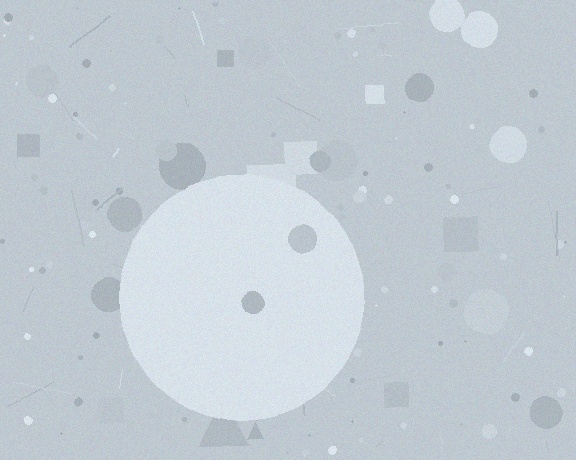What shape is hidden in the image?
A circle is hidden in the image.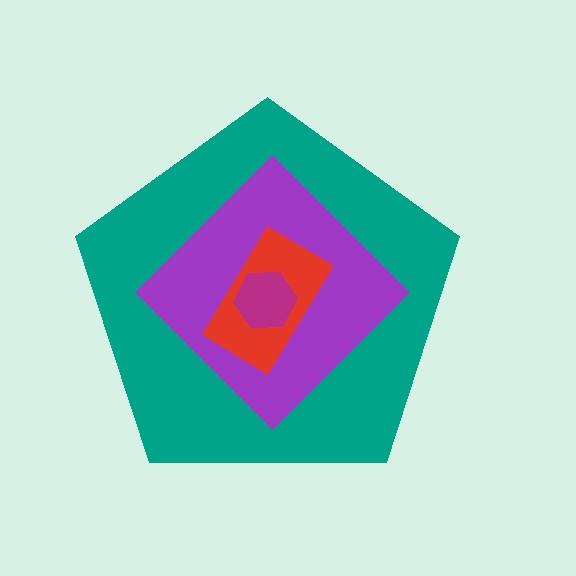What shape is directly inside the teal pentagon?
The purple diamond.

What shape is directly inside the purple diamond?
The red rectangle.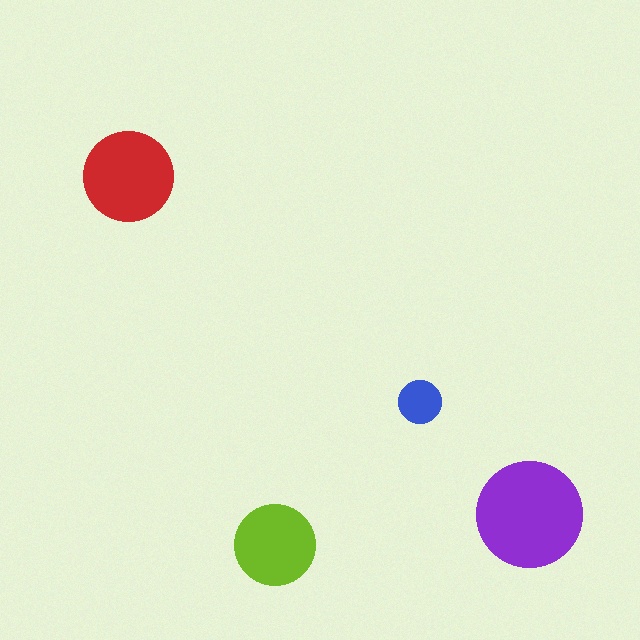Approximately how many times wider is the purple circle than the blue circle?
About 2.5 times wider.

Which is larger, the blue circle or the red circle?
The red one.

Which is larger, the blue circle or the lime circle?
The lime one.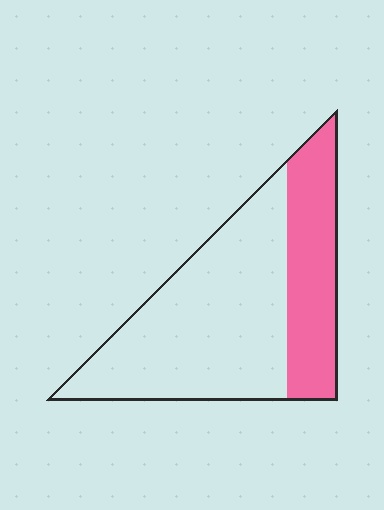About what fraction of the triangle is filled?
About one third (1/3).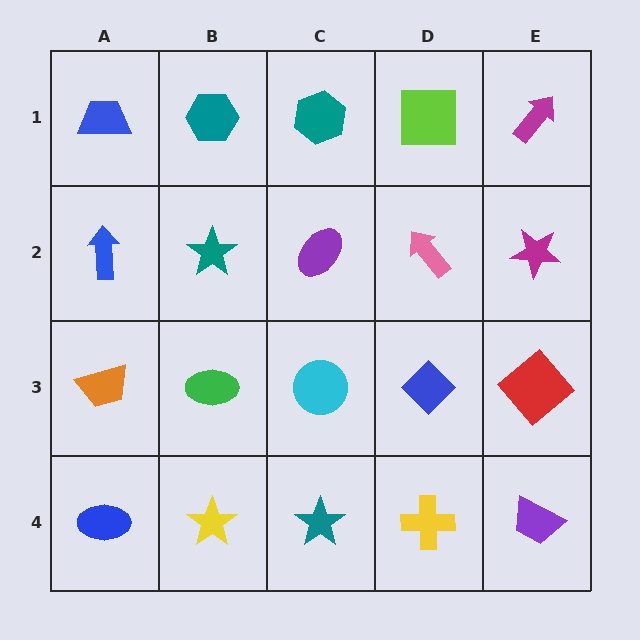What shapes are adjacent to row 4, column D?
A blue diamond (row 3, column D), a teal star (row 4, column C), a purple trapezoid (row 4, column E).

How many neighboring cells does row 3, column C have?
4.